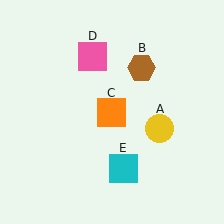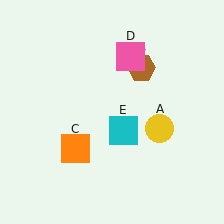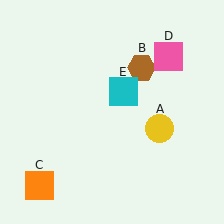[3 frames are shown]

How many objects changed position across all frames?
3 objects changed position: orange square (object C), pink square (object D), cyan square (object E).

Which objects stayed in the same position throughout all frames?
Yellow circle (object A) and brown hexagon (object B) remained stationary.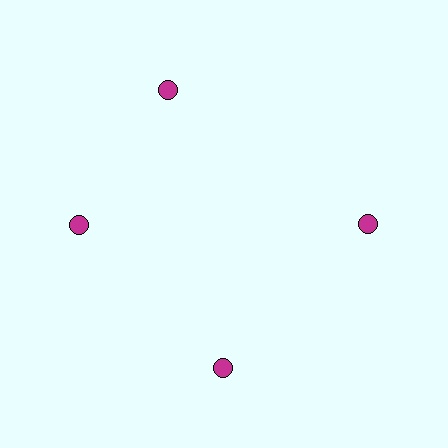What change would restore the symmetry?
The symmetry would be restored by rotating it back into even spacing with its neighbors so that all 4 circles sit at equal angles and equal distance from the center.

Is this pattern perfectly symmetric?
No. The 4 magenta circles are arranged in a ring, but one element near the 12 o'clock position is rotated out of alignment along the ring, breaking the 4-fold rotational symmetry.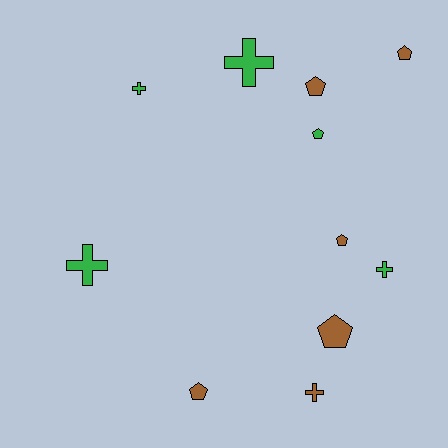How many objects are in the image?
There are 11 objects.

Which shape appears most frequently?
Pentagon, with 6 objects.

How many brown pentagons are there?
There are 5 brown pentagons.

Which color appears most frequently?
Brown, with 6 objects.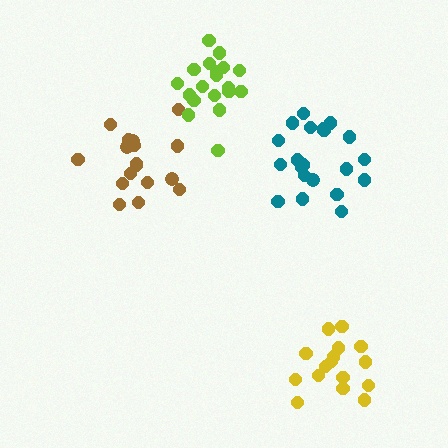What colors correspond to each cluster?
The clusters are colored: brown, lime, yellow, teal.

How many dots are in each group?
Group 1: 18 dots, Group 2: 19 dots, Group 3: 16 dots, Group 4: 21 dots (74 total).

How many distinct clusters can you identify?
There are 4 distinct clusters.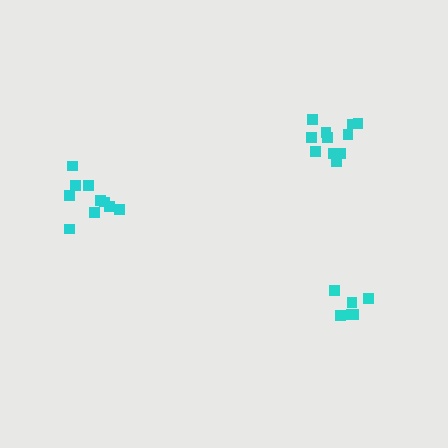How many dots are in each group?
Group 1: 6 dots, Group 2: 10 dots, Group 3: 11 dots (27 total).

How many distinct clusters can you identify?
There are 3 distinct clusters.